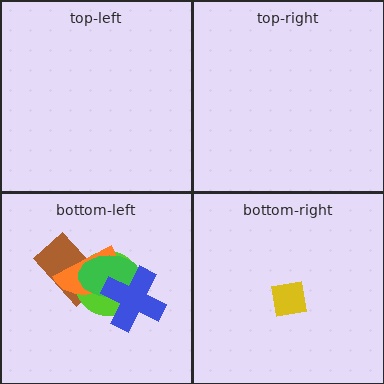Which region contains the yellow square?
The bottom-right region.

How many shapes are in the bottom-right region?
1.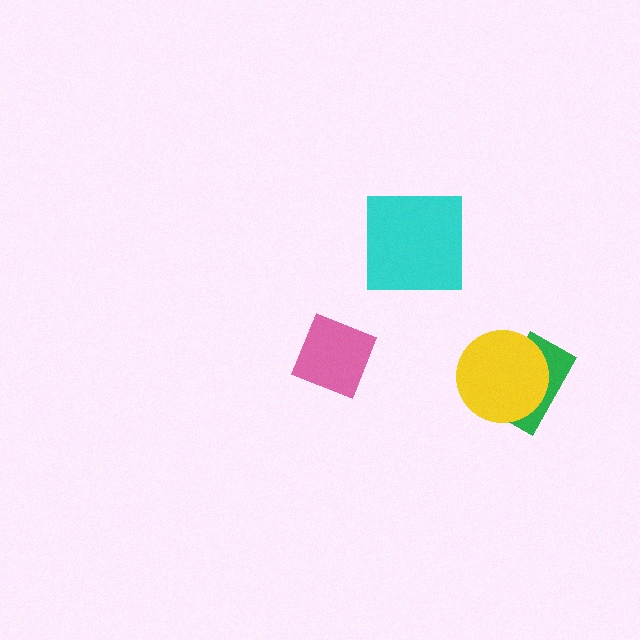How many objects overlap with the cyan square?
0 objects overlap with the cyan square.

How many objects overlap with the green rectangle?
1 object overlaps with the green rectangle.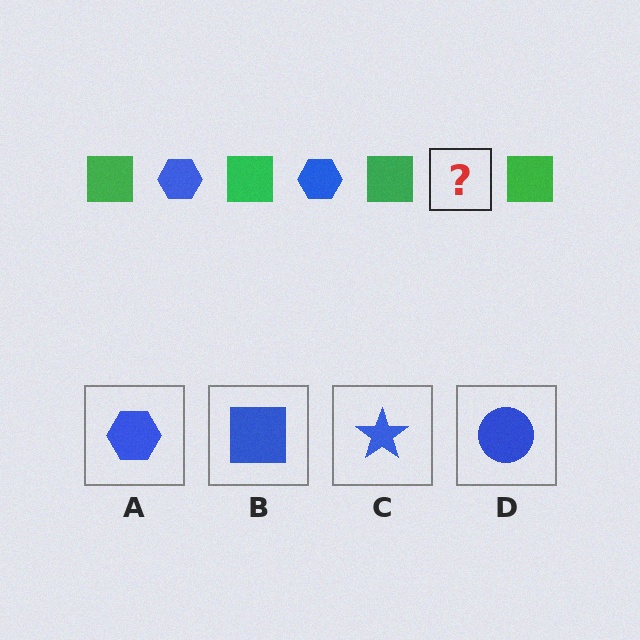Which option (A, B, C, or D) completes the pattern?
A.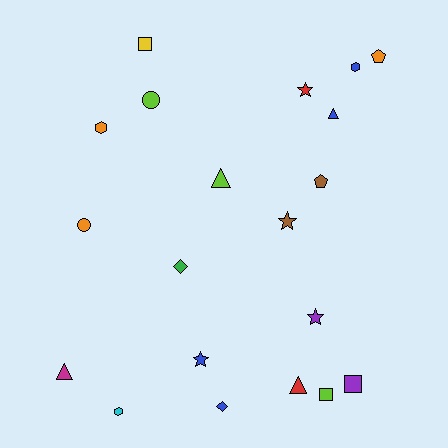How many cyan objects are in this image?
There is 1 cyan object.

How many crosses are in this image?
There are no crosses.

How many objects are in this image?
There are 20 objects.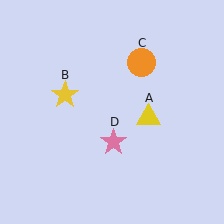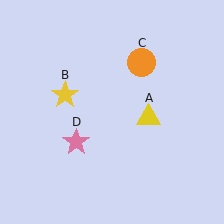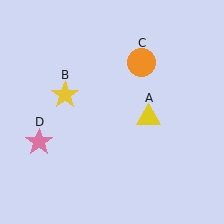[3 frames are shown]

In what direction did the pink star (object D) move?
The pink star (object D) moved left.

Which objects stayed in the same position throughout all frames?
Yellow triangle (object A) and yellow star (object B) and orange circle (object C) remained stationary.